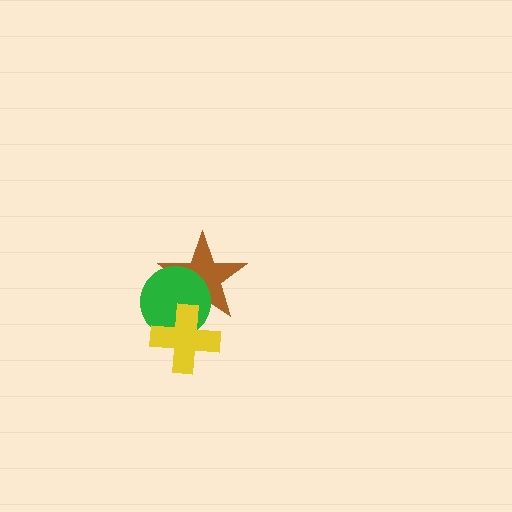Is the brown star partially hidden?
Yes, it is partially covered by another shape.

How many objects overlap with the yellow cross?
2 objects overlap with the yellow cross.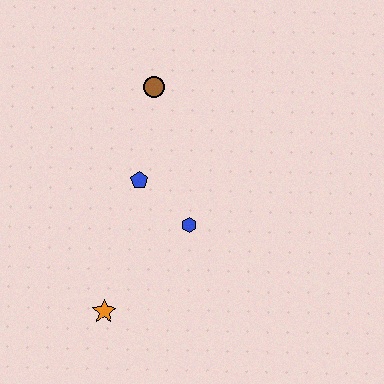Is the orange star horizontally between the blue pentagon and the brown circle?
No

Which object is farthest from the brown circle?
The orange star is farthest from the brown circle.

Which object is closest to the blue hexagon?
The blue pentagon is closest to the blue hexagon.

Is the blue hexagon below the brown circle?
Yes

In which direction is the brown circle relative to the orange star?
The brown circle is above the orange star.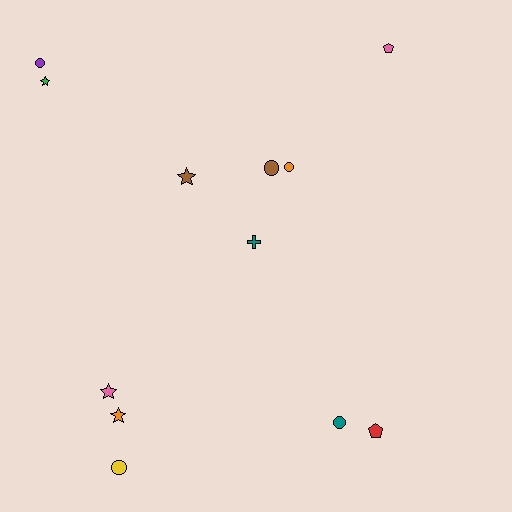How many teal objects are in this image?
There are 2 teal objects.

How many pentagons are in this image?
There are 2 pentagons.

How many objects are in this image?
There are 12 objects.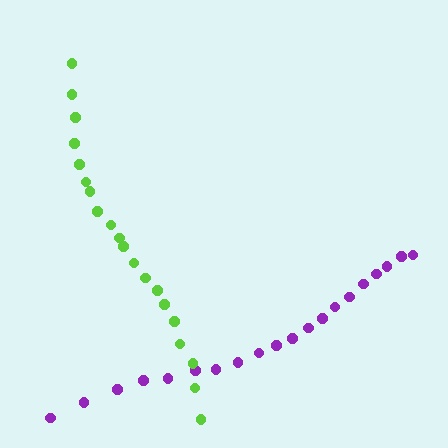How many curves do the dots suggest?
There are 2 distinct paths.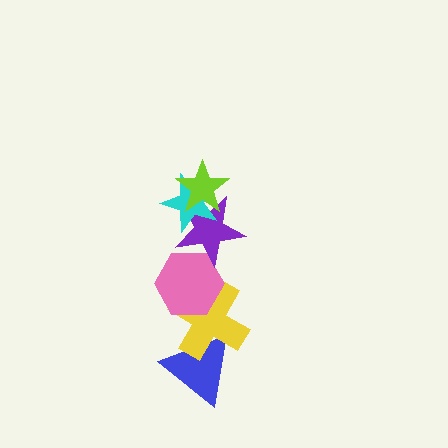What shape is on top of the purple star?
The cyan star is on top of the purple star.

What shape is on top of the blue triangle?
The yellow cross is on top of the blue triangle.